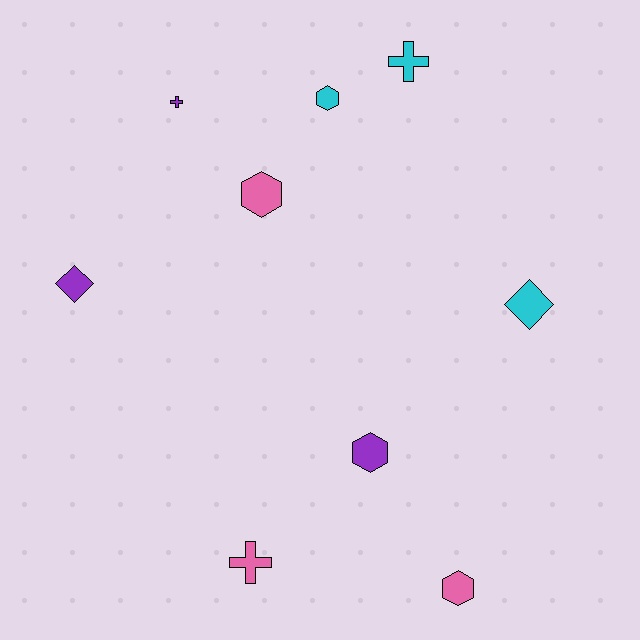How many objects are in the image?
There are 9 objects.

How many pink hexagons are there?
There are 2 pink hexagons.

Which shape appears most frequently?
Hexagon, with 4 objects.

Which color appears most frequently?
Purple, with 3 objects.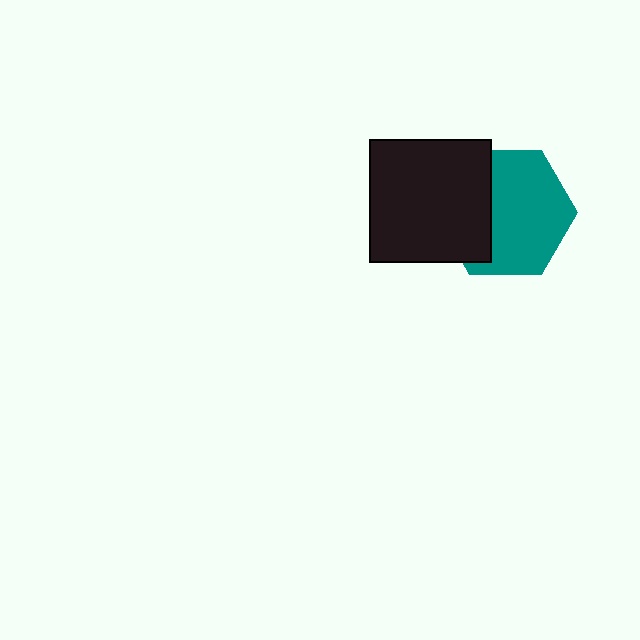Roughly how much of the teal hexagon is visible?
Most of it is visible (roughly 65%).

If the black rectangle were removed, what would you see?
You would see the complete teal hexagon.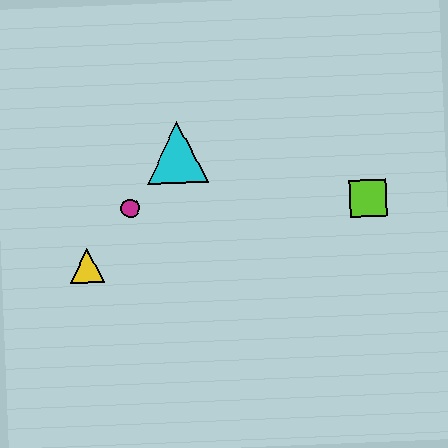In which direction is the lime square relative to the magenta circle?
The lime square is to the right of the magenta circle.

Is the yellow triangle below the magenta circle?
Yes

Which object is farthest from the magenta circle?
The lime square is farthest from the magenta circle.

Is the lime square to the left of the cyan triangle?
No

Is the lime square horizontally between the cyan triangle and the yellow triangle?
No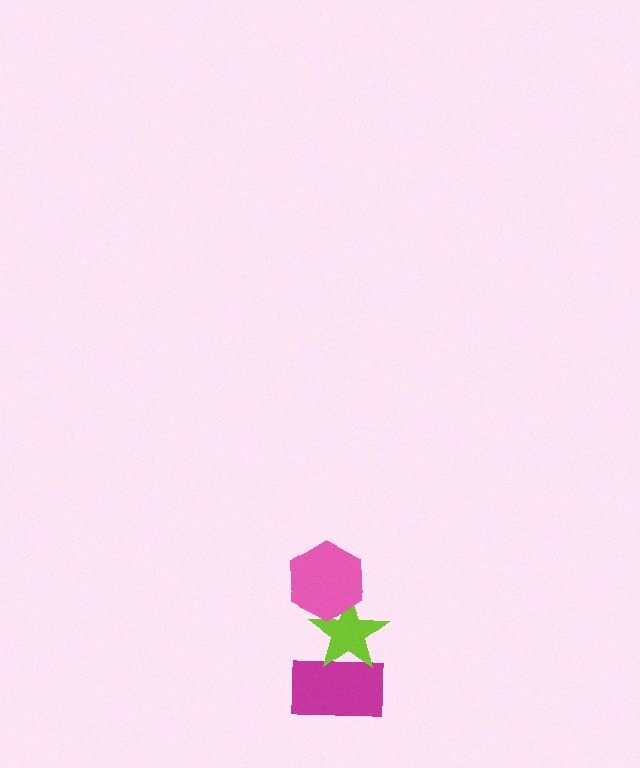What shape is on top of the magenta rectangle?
The lime star is on top of the magenta rectangle.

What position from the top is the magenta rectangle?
The magenta rectangle is 3rd from the top.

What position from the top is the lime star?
The lime star is 2nd from the top.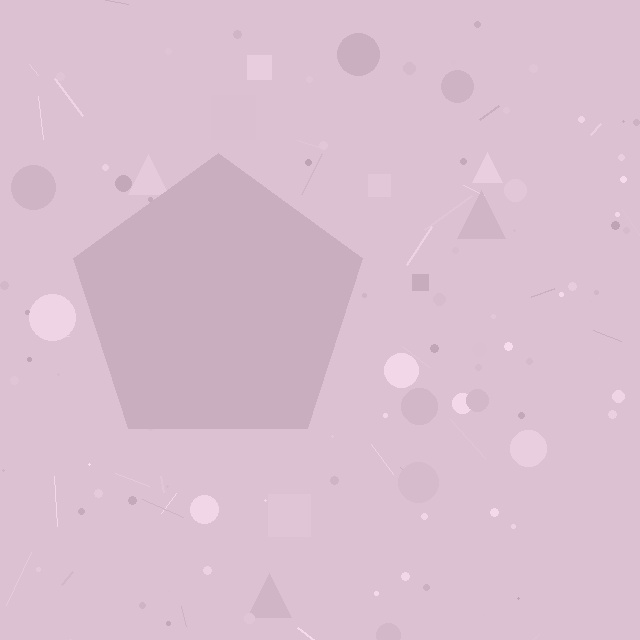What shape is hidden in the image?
A pentagon is hidden in the image.